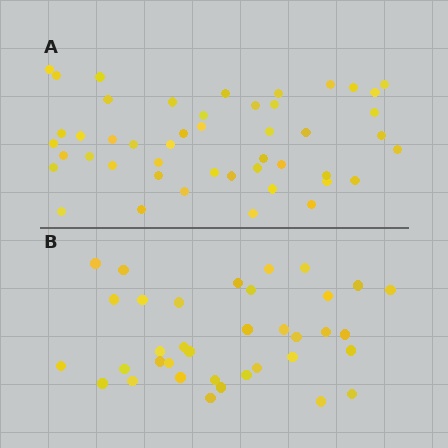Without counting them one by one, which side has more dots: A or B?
Region A (the top region) has more dots.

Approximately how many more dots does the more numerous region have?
Region A has roughly 12 or so more dots than region B.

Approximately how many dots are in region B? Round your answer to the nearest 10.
About 40 dots. (The exact count is 36, which rounds to 40.)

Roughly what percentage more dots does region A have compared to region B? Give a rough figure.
About 30% more.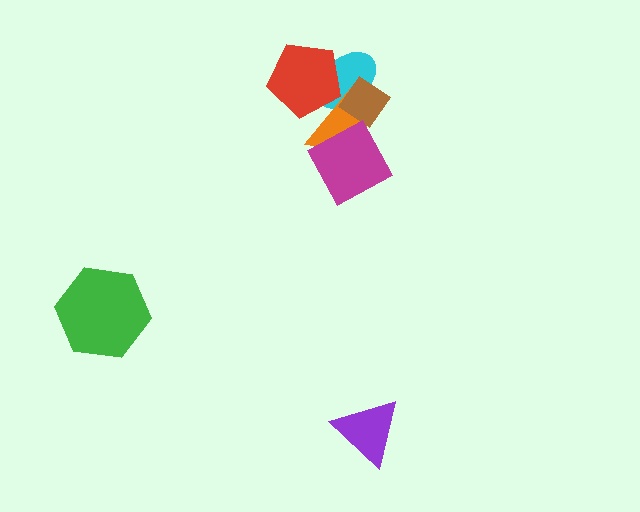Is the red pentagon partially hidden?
Yes, it is partially covered by another shape.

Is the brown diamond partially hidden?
Yes, it is partially covered by another shape.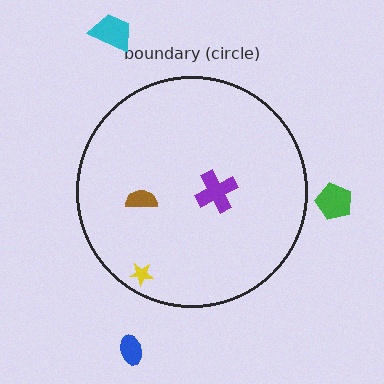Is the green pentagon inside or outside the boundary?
Outside.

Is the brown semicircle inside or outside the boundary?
Inside.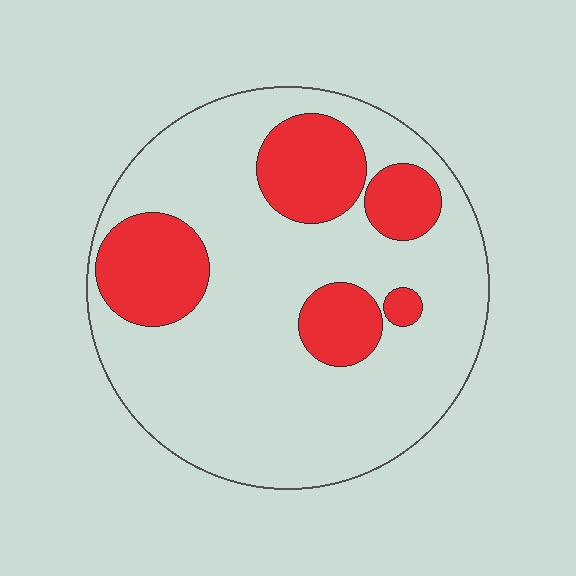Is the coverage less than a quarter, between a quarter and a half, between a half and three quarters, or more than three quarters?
Less than a quarter.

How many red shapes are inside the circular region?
5.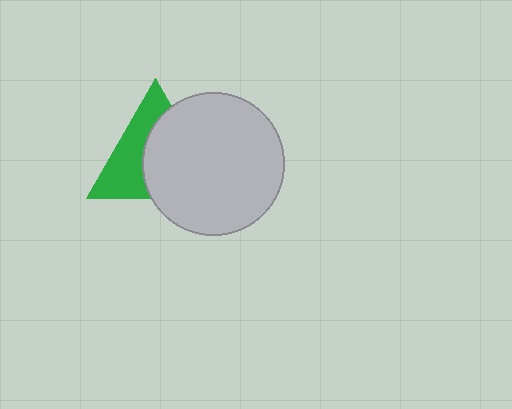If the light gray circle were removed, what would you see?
You would see the complete green triangle.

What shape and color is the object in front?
The object in front is a light gray circle.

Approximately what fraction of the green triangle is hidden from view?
Roughly 55% of the green triangle is hidden behind the light gray circle.